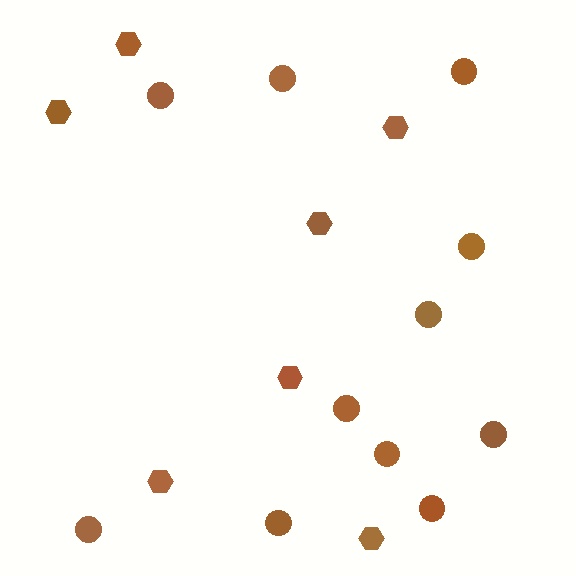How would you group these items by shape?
There are 2 groups: one group of circles (11) and one group of hexagons (7).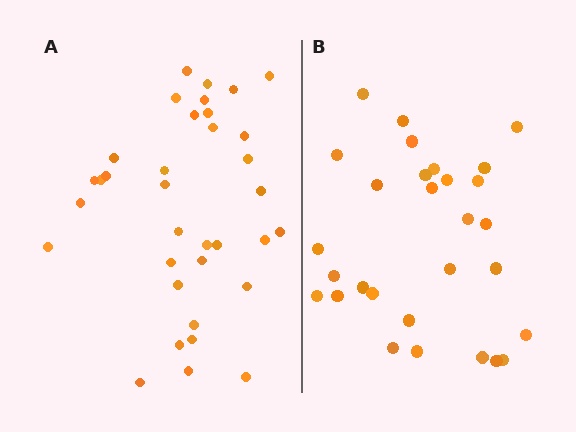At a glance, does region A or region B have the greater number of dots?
Region A (the left region) has more dots.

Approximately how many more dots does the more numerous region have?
Region A has about 6 more dots than region B.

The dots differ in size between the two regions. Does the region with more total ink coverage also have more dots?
No. Region B has more total ink coverage because its dots are larger, but region A actually contains more individual dots. Total area can be misleading — the number of items is what matters here.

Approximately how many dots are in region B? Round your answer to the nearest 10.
About 30 dots. (The exact count is 29, which rounds to 30.)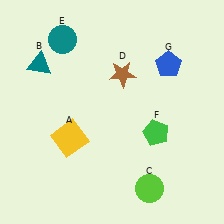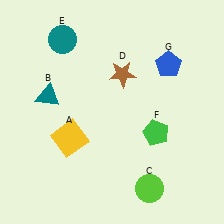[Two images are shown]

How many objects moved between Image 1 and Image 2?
1 object moved between the two images.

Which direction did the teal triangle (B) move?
The teal triangle (B) moved down.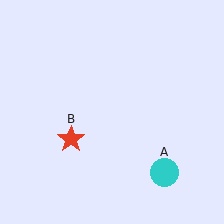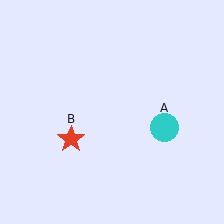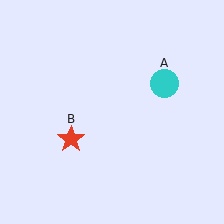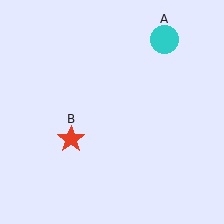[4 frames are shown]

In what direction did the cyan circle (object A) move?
The cyan circle (object A) moved up.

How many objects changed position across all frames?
1 object changed position: cyan circle (object A).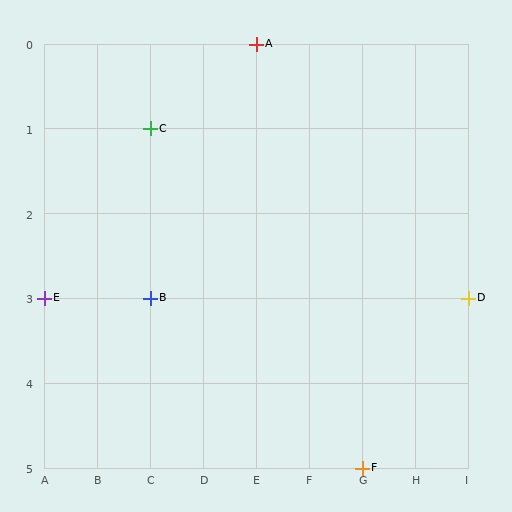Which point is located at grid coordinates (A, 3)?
Point E is at (A, 3).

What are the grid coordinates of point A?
Point A is at grid coordinates (E, 0).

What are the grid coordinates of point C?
Point C is at grid coordinates (C, 1).